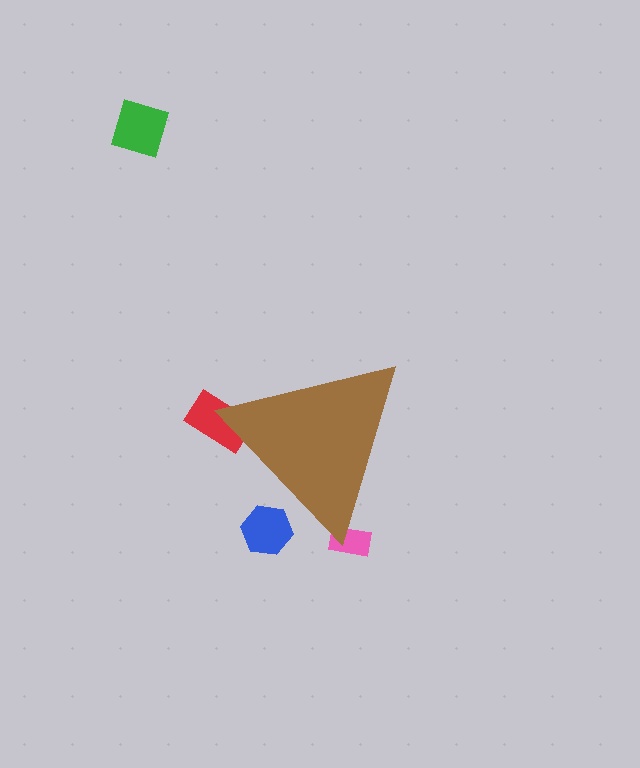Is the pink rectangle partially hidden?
Yes, the pink rectangle is partially hidden behind the brown triangle.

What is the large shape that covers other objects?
A brown triangle.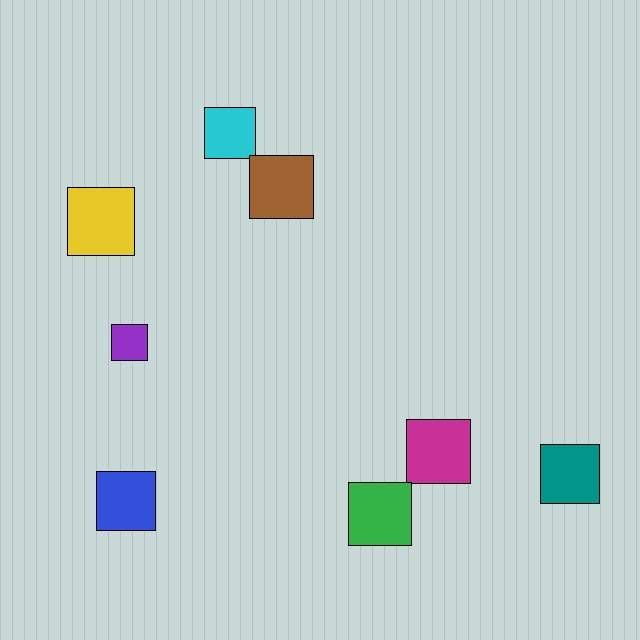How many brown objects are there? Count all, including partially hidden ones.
There is 1 brown object.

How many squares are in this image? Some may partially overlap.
There are 8 squares.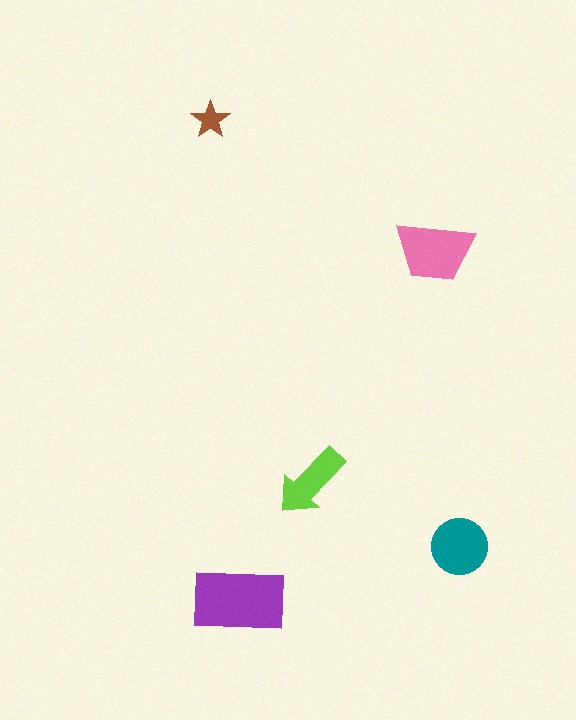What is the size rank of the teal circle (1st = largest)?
3rd.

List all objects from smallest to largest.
The brown star, the lime arrow, the teal circle, the pink trapezoid, the purple rectangle.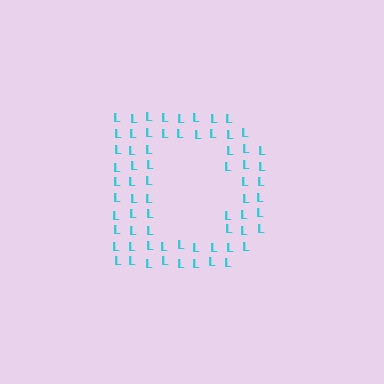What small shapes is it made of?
It is made of small letter L's.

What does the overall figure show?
The overall figure shows the letter D.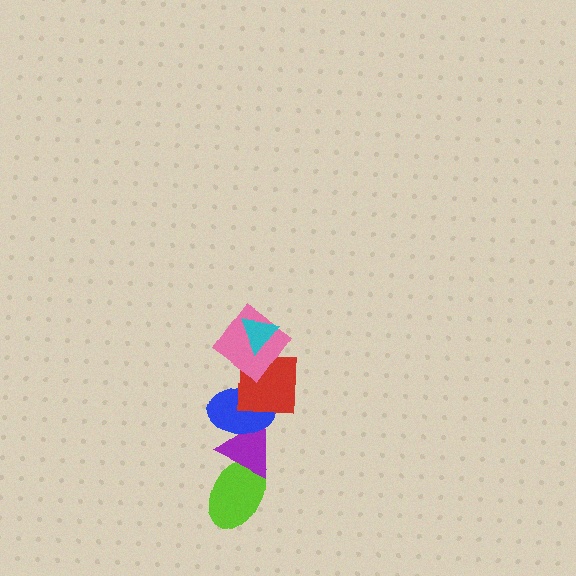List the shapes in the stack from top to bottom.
From top to bottom: the cyan triangle, the pink diamond, the red square, the blue ellipse, the purple triangle, the lime ellipse.